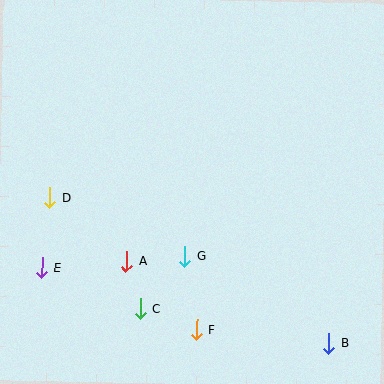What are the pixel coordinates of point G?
Point G is at (185, 256).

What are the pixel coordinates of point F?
Point F is at (197, 330).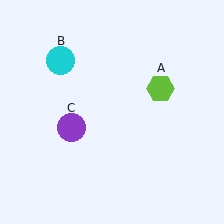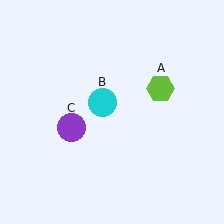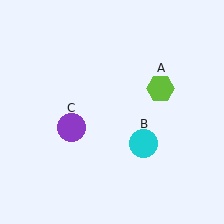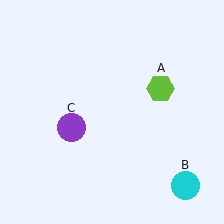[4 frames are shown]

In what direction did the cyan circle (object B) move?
The cyan circle (object B) moved down and to the right.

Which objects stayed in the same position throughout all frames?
Lime hexagon (object A) and purple circle (object C) remained stationary.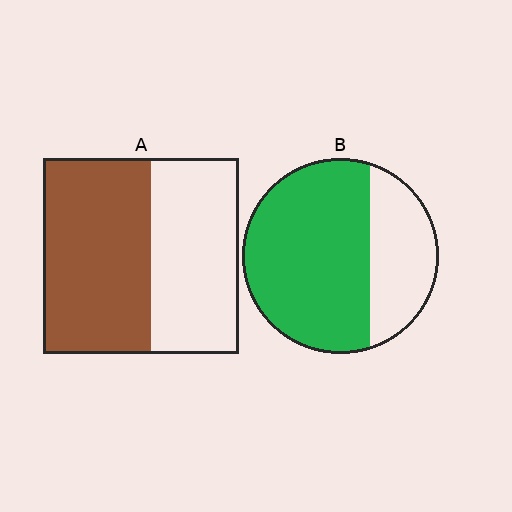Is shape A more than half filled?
Yes.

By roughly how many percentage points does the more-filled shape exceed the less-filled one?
By roughly 15 percentage points (B over A).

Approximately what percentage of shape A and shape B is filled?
A is approximately 55% and B is approximately 70%.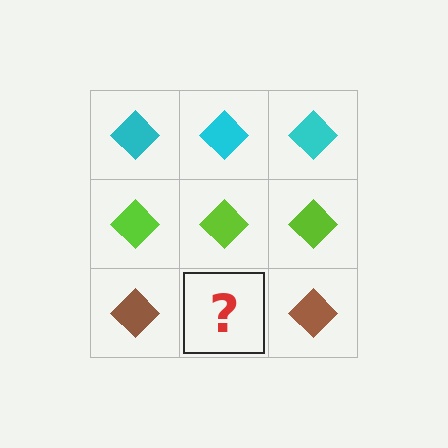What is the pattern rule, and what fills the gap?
The rule is that each row has a consistent color. The gap should be filled with a brown diamond.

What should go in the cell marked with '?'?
The missing cell should contain a brown diamond.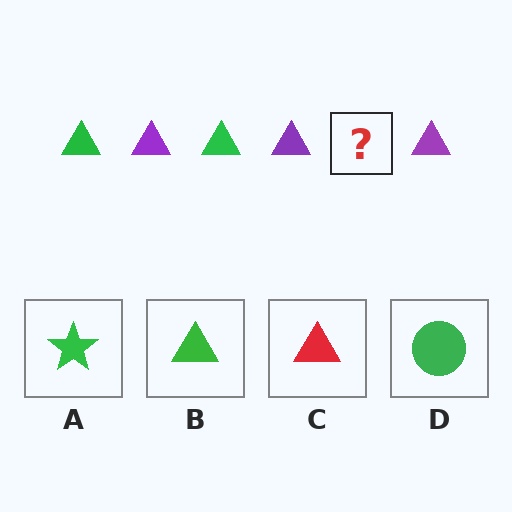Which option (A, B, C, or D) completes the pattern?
B.